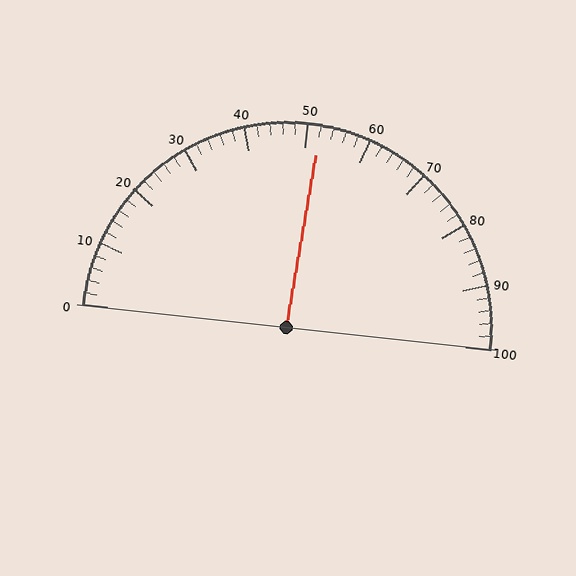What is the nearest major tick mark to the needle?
The nearest major tick mark is 50.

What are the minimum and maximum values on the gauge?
The gauge ranges from 0 to 100.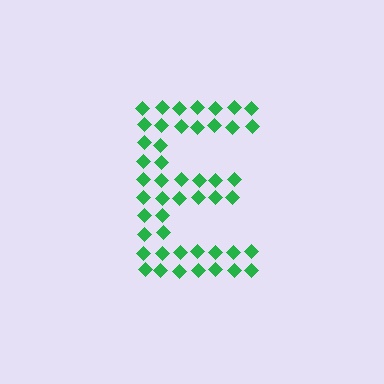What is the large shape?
The large shape is the letter E.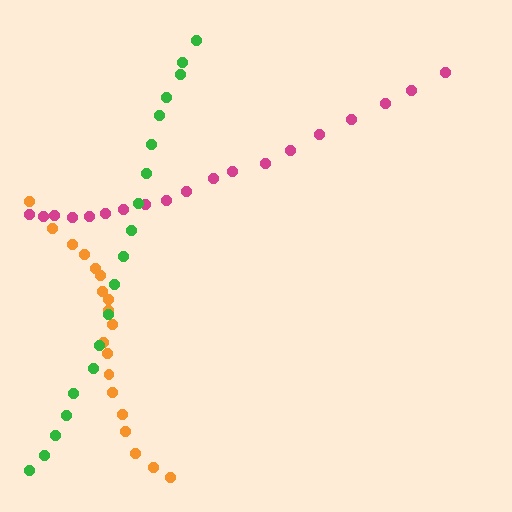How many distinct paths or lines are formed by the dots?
There are 3 distinct paths.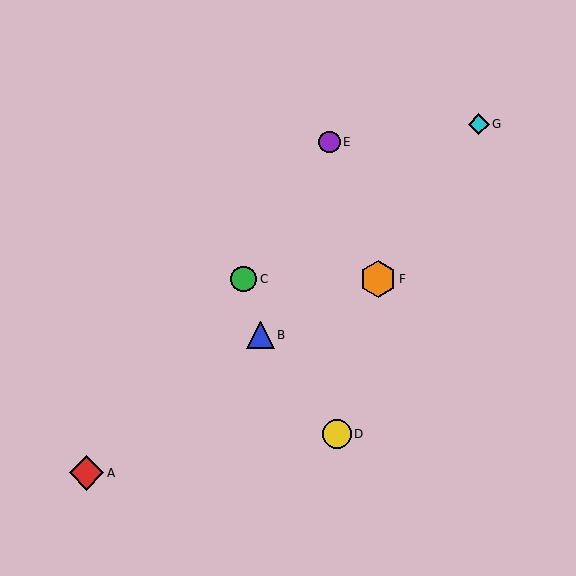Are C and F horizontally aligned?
Yes, both are at y≈279.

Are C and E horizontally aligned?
No, C is at y≈279 and E is at y≈142.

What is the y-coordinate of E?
Object E is at y≈142.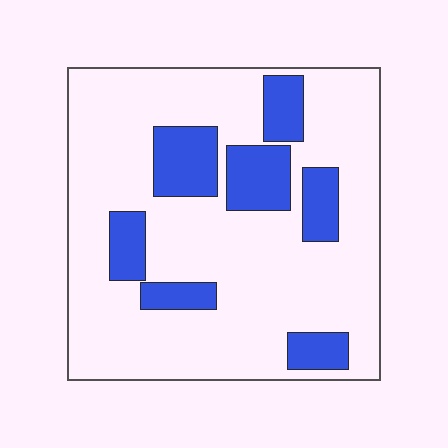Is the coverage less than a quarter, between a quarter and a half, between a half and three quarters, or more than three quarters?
Less than a quarter.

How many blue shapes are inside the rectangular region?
7.